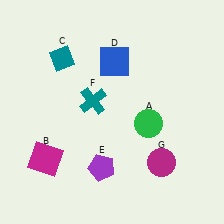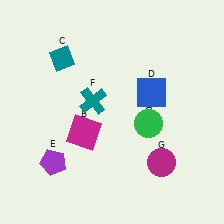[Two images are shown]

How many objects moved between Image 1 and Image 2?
3 objects moved between the two images.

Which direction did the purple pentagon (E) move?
The purple pentagon (E) moved left.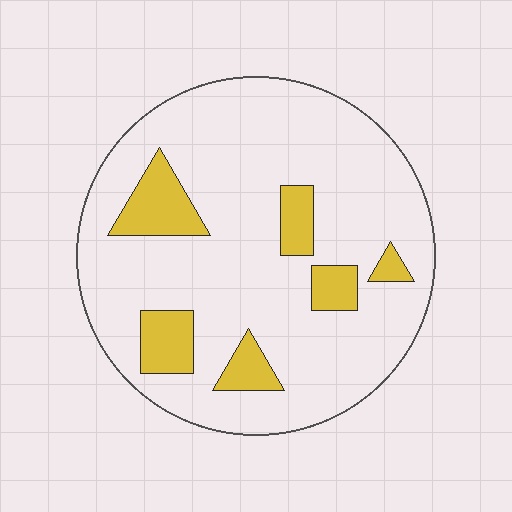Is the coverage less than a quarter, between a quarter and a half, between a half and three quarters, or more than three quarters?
Less than a quarter.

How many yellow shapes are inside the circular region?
6.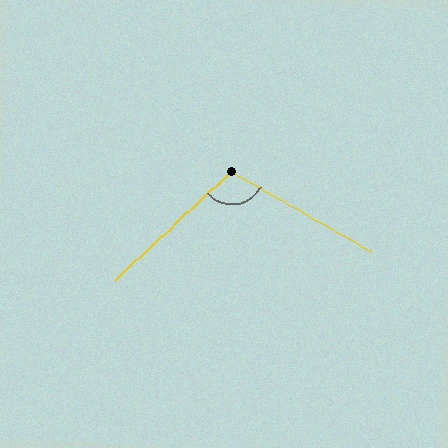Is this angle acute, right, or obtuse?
It is obtuse.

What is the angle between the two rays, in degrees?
Approximately 107 degrees.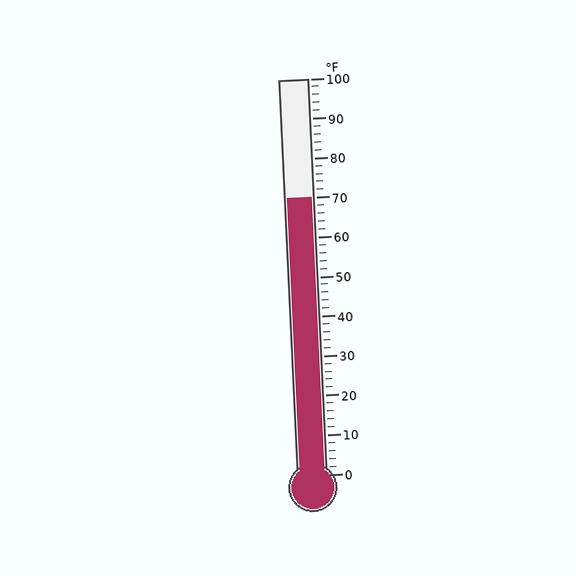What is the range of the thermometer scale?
The thermometer scale ranges from 0°F to 100°F.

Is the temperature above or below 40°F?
The temperature is above 40°F.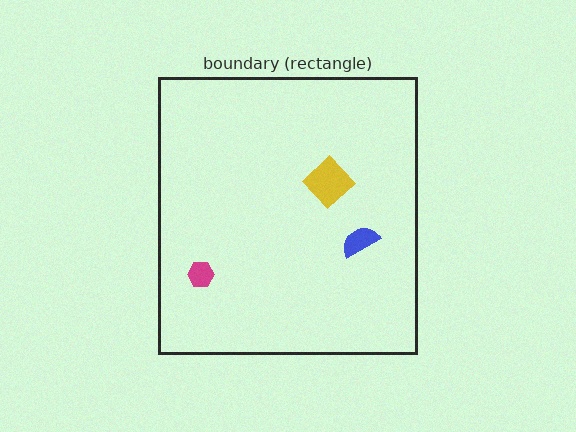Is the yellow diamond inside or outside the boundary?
Inside.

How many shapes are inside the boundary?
3 inside, 0 outside.